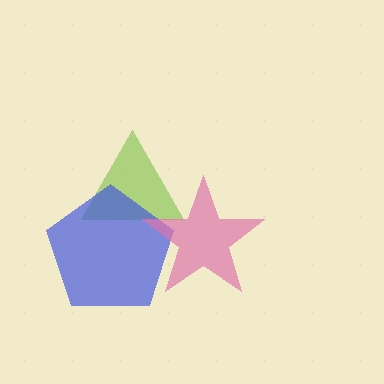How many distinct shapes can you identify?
There are 3 distinct shapes: a lime triangle, a blue pentagon, a pink star.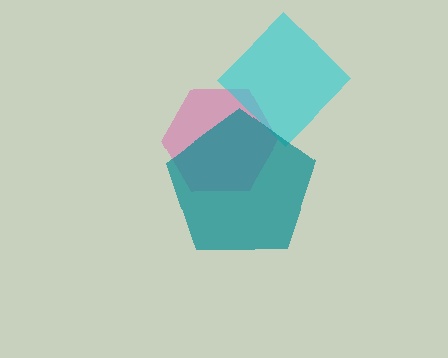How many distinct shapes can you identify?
There are 3 distinct shapes: a pink hexagon, a cyan diamond, a teal pentagon.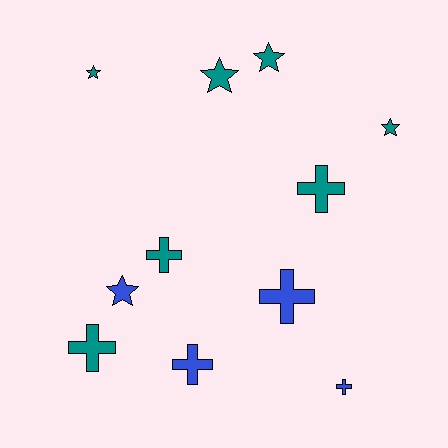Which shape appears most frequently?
Cross, with 6 objects.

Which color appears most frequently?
Teal, with 7 objects.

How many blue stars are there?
There is 1 blue star.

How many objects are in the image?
There are 11 objects.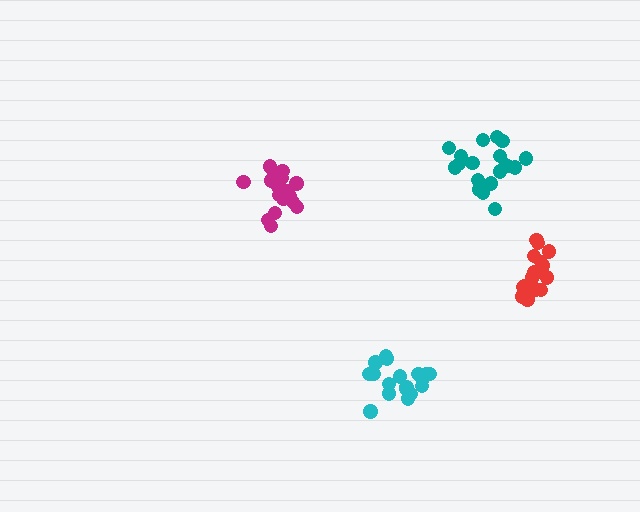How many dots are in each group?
Group 1: 18 dots, Group 2: 18 dots, Group 3: 19 dots, Group 4: 15 dots (70 total).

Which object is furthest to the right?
The red cluster is rightmost.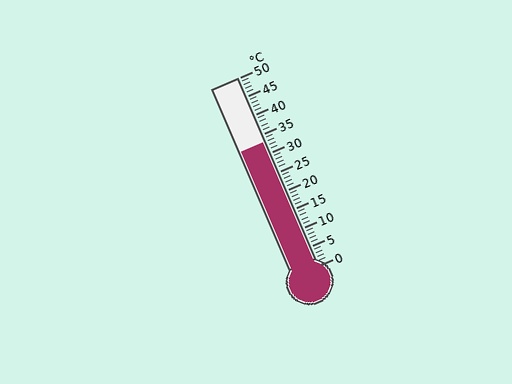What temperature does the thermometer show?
The thermometer shows approximately 33°C.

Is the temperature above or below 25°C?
The temperature is above 25°C.